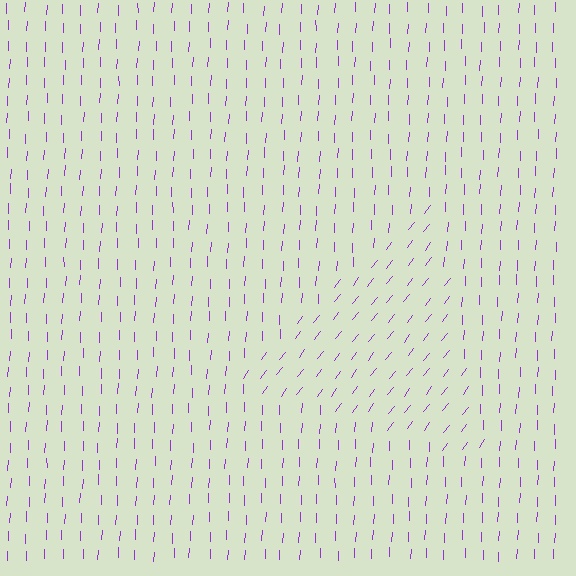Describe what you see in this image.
The image is filled with small purple line segments. A triangle region in the image has lines oriented differently from the surrounding lines, creating a visible texture boundary.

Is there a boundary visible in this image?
Yes, there is a texture boundary formed by a change in line orientation.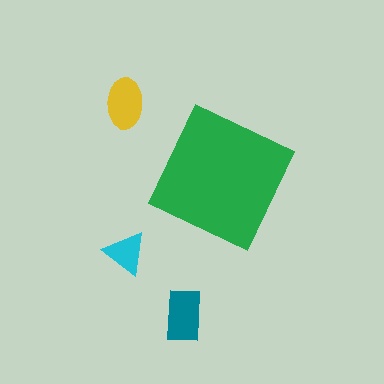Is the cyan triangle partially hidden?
No, the cyan triangle is fully visible.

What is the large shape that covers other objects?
A green diamond.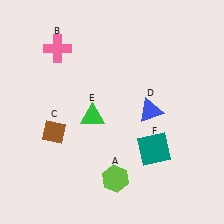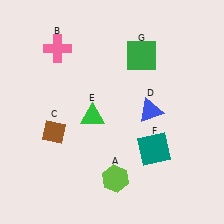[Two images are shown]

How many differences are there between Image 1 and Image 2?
There is 1 difference between the two images.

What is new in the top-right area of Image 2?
A green square (G) was added in the top-right area of Image 2.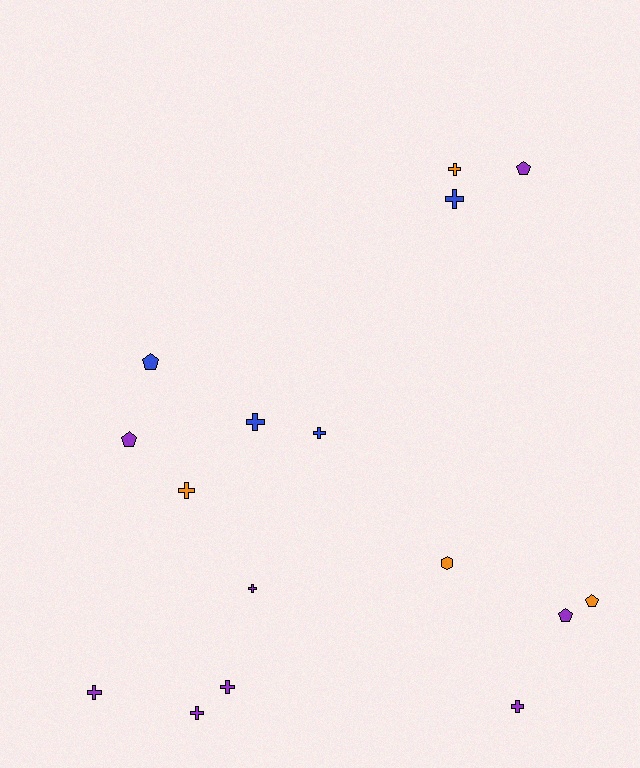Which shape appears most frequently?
Cross, with 10 objects.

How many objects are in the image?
There are 16 objects.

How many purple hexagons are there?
There are no purple hexagons.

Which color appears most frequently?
Purple, with 8 objects.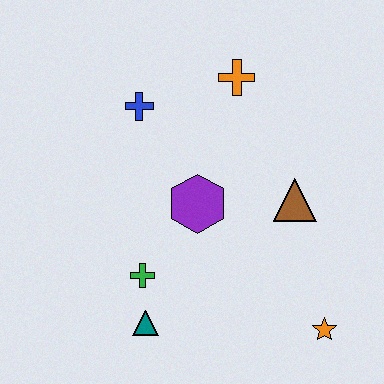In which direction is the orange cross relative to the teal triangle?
The orange cross is above the teal triangle.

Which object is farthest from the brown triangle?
The teal triangle is farthest from the brown triangle.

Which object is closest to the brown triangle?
The purple hexagon is closest to the brown triangle.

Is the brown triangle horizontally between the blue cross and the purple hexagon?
No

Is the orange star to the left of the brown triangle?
No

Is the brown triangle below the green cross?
No